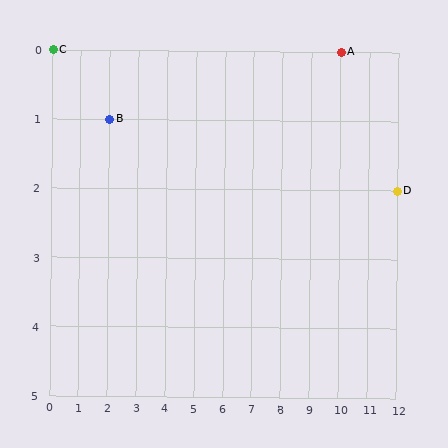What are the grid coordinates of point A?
Point A is at grid coordinates (10, 0).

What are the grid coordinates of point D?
Point D is at grid coordinates (12, 2).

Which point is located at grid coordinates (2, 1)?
Point B is at (2, 1).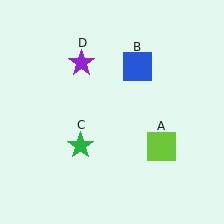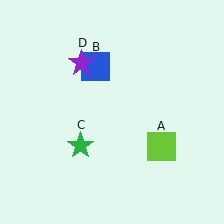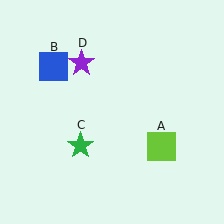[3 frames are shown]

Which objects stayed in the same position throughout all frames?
Lime square (object A) and green star (object C) and purple star (object D) remained stationary.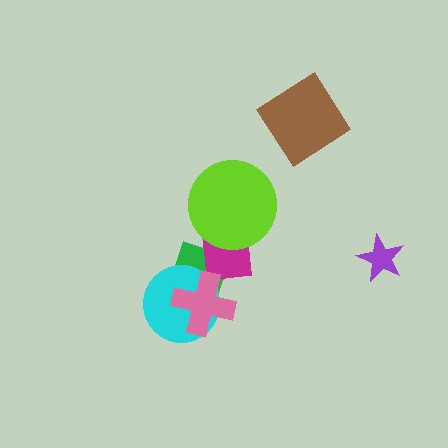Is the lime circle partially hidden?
No, no other shape covers it.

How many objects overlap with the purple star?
0 objects overlap with the purple star.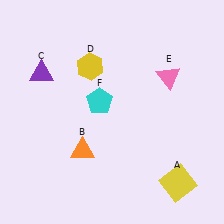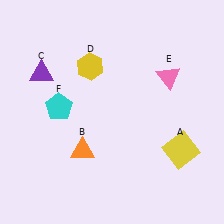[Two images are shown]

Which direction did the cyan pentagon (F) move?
The cyan pentagon (F) moved left.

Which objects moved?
The objects that moved are: the yellow square (A), the cyan pentagon (F).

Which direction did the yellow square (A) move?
The yellow square (A) moved up.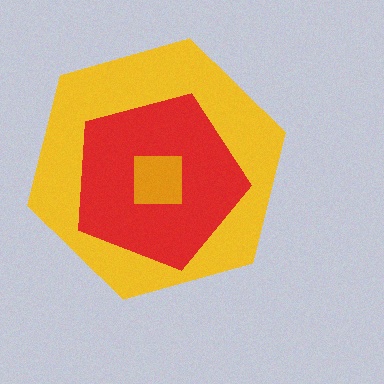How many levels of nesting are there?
3.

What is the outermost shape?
The yellow hexagon.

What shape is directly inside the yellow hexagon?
The red pentagon.